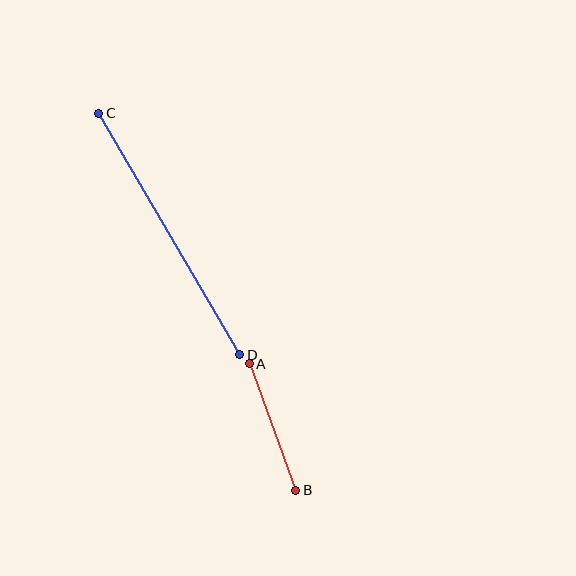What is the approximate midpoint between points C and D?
The midpoint is at approximately (169, 234) pixels.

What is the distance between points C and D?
The distance is approximately 279 pixels.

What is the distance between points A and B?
The distance is approximately 135 pixels.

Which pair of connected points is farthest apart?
Points C and D are farthest apart.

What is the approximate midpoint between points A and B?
The midpoint is at approximately (273, 427) pixels.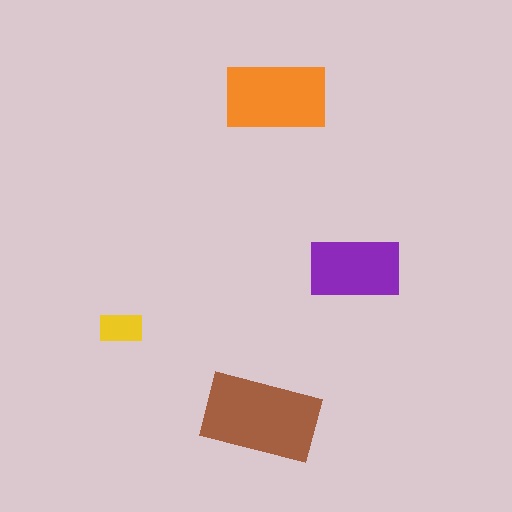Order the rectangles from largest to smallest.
the brown one, the orange one, the purple one, the yellow one.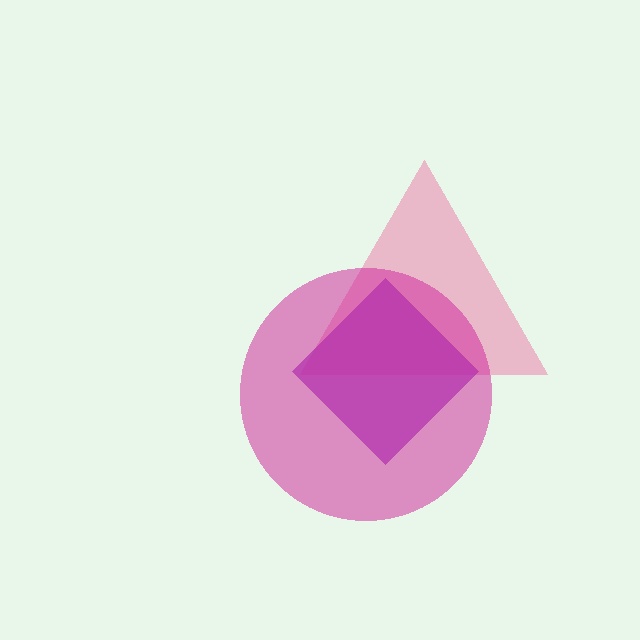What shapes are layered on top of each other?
The layered shapes are: a pink triangle, a purple diamond, a magenta circle.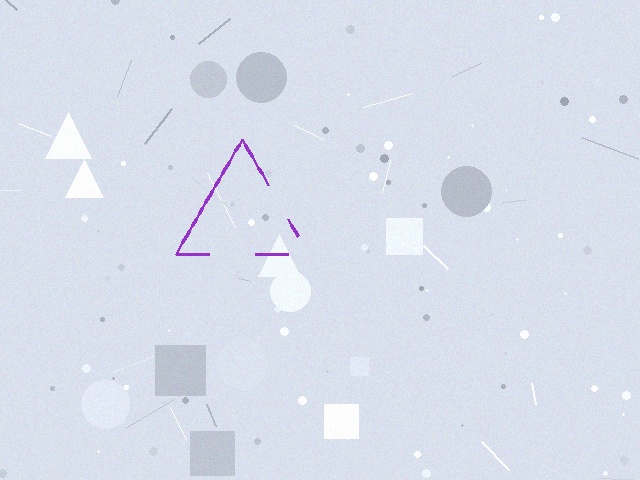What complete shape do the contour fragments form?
The contour fragments form a triangle.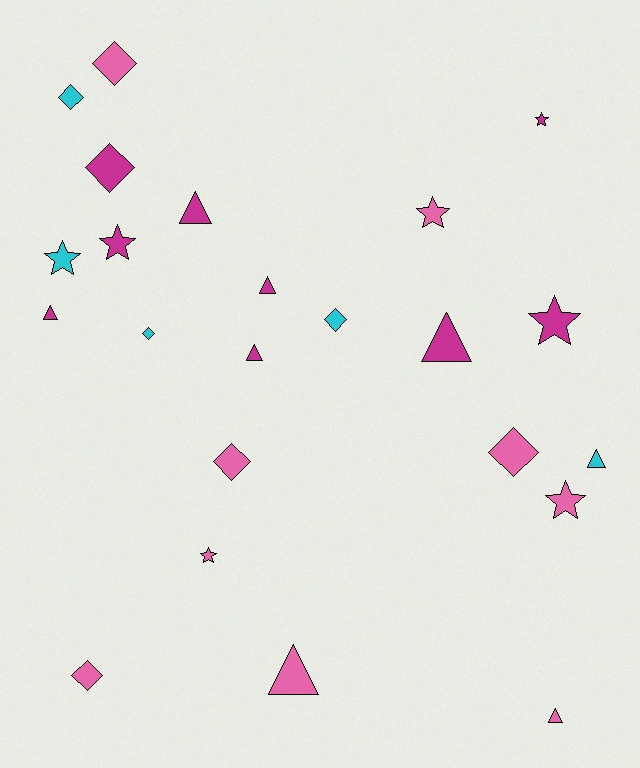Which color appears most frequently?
Pink, with 9 objects.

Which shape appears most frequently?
Triangle, with 8 objects.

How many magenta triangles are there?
There are 5 magenta triangles.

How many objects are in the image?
There are 23 objects.